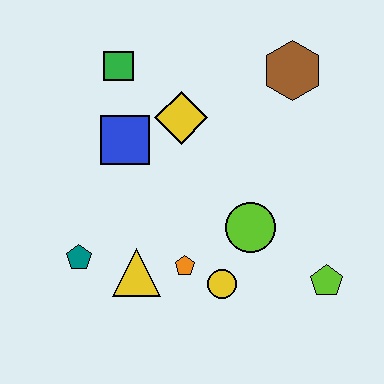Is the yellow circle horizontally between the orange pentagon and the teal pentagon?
No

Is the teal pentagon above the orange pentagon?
Yes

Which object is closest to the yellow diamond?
The blue square is closest to the yellow diamond.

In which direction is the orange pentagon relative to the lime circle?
The orange pentagon is to the left of the lime circle.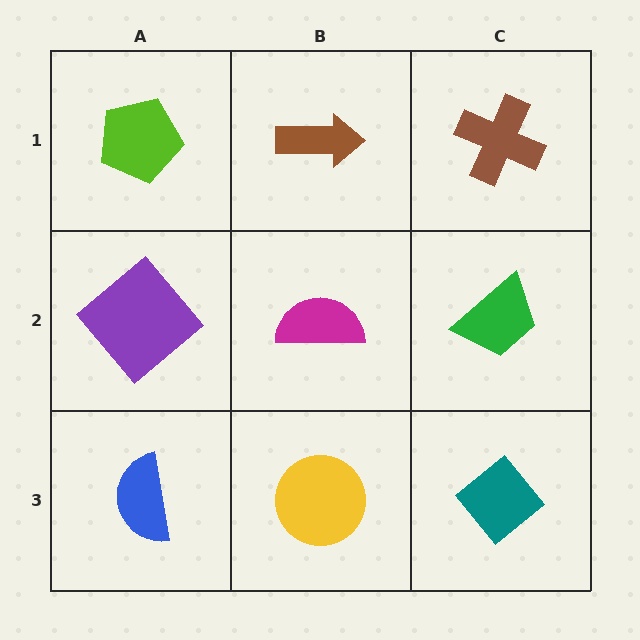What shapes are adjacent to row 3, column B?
A magenta semicircle (row 2, column B), a blue semicircle (row 3, column A), a teal diamond (row 3, column C).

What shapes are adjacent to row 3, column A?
A purple diamond (row 2, column A), a yellow circle (row 3, column B).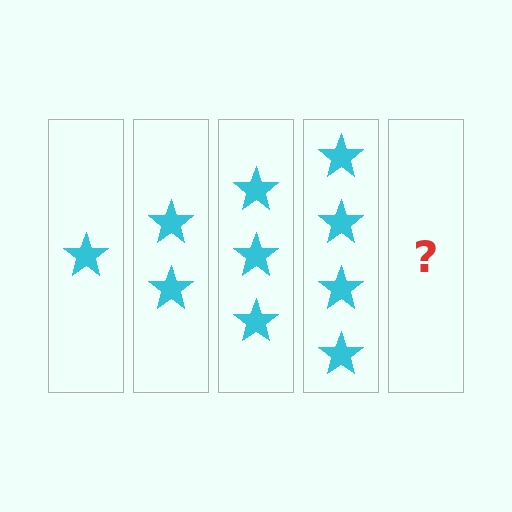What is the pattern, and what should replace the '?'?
The pattern is that each step adds one more star. The '?' should be 5 stars.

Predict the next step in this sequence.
The next step is 5 stars.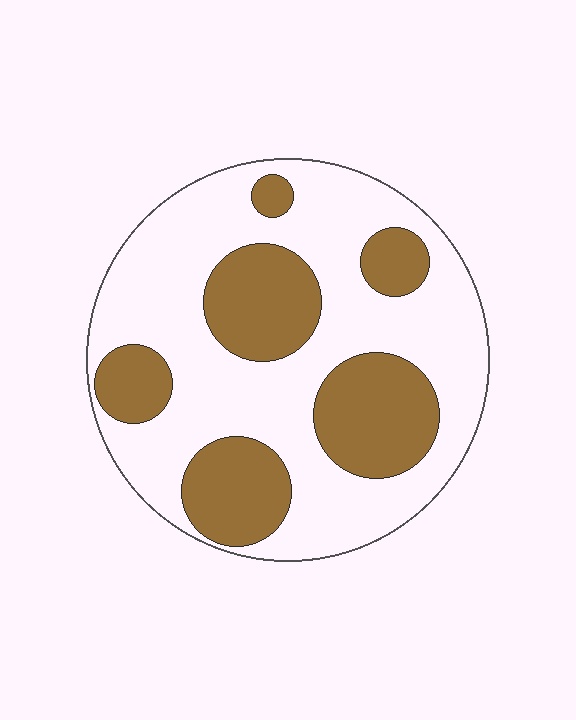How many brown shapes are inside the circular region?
6.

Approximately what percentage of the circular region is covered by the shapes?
Approximately 35%.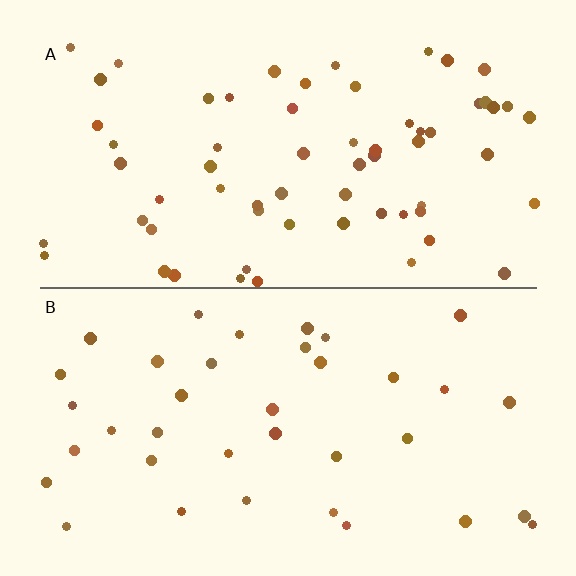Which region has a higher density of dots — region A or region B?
A (the top).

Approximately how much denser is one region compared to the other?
Approximately 1.7× — region A over region B.